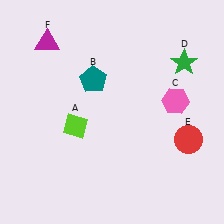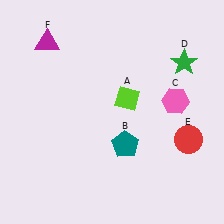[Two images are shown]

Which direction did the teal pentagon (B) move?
The teal pentagon (B) moved down.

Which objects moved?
The objects that moved are: the lime diamond (A), the teal pentagon (B).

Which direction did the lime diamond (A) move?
The lime diamond (A) moved right.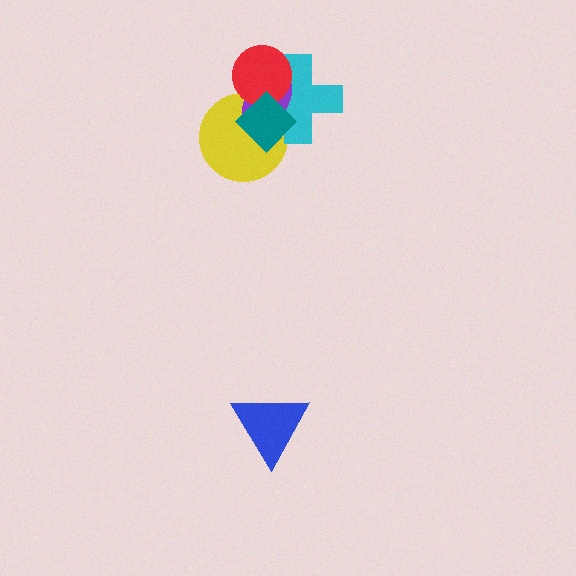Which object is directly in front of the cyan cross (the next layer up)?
The purple ellipse is directly in front of the cyan cross.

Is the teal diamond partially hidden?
No, no other shape covers it.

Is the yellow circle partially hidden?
Yes, it is partially covered by another shape.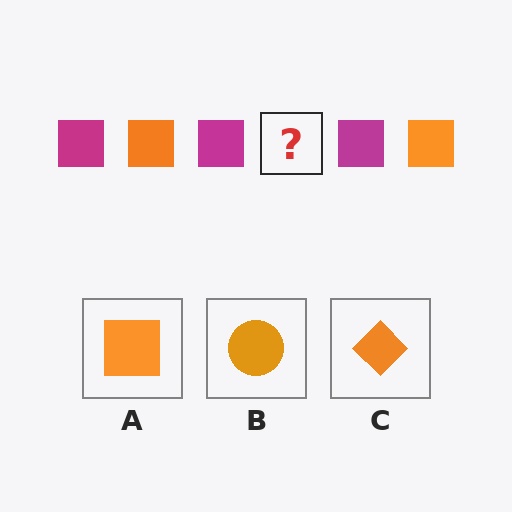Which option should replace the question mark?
Option A.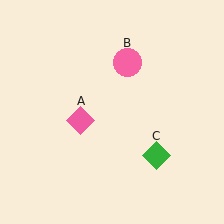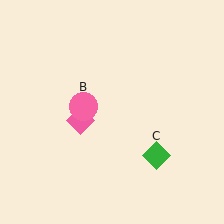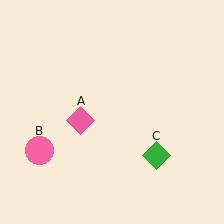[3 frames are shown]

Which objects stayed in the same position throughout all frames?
Pink diamond (object A) and green diamond (object C) remained stationary.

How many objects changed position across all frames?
1 object changed position: pink circle (object B).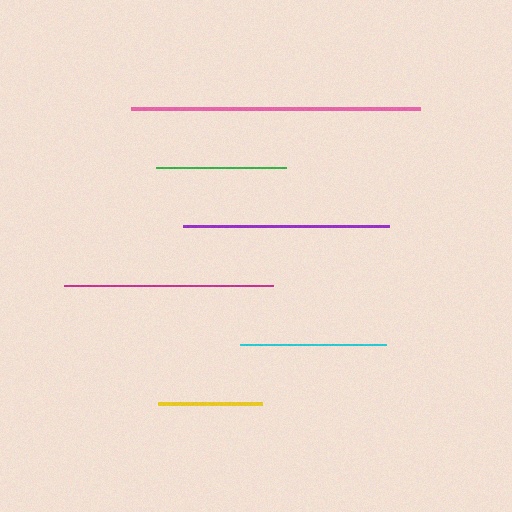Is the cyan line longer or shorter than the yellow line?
The cyan line is longer than the yellow line.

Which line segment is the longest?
The pink line is the longest at approximately 289 pixels.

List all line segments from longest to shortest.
From longest to shortest: pink, magenta, purple, cyan, green, yellow.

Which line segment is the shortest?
The yellow line is the shortest at approximately 104 pixels.